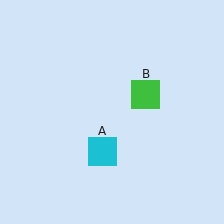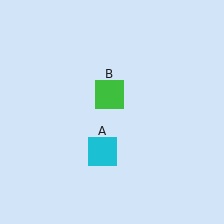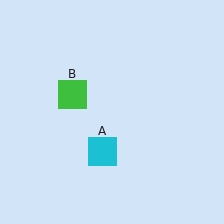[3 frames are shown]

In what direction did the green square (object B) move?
The green square (object B) moved left.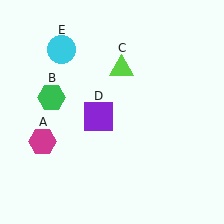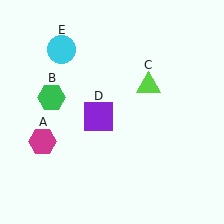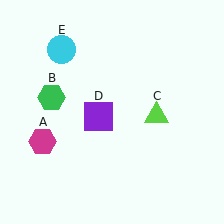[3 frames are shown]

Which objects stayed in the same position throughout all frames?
Magenta hexagon (object A) and green hexagon (object B) and purple square (object D) and cyan circle (object E) remained stationary.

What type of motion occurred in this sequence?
The lime triangle (object C) rotated clockwise around the center of the scene.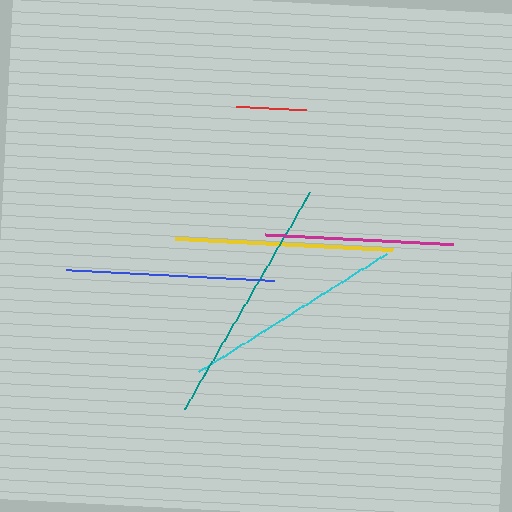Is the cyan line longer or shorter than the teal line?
The teal line is longer than the cyan line.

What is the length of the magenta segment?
The magenta segment is approximately 188 pixels long.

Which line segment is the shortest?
The red line is the shortest at approximately 70 pixels.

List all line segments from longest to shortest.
From longest to shortest: teal, cyan, yellow, blue, magenta, red.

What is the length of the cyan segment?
The cyan segment is approximately 223 pixels long.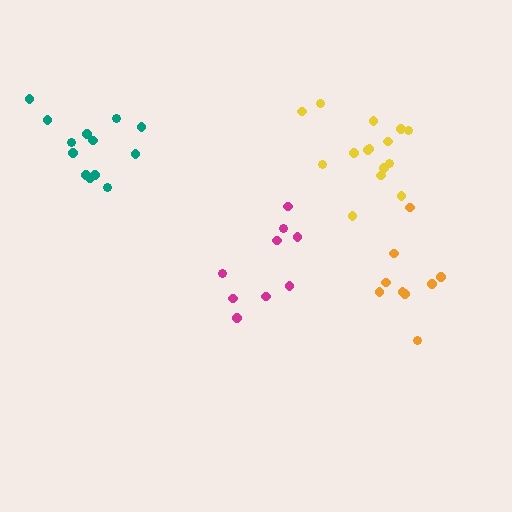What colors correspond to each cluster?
The clusters are colored: orange, magenta, yellow, teal.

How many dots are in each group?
Group 1: 9 dots, Group 2: 9 dots, Group 3: 15 dots, Group 4: 13 dots (46 total).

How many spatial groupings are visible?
There are 4 spatial groupings.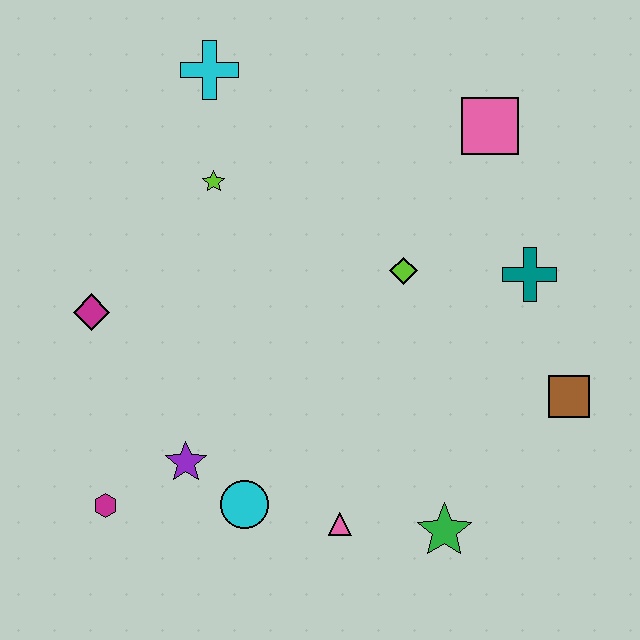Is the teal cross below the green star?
No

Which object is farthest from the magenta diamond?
The brown square is farthest from the magenta diamond.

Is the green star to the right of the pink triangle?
Yes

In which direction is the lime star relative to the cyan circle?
The lime star is above the cyan circle.